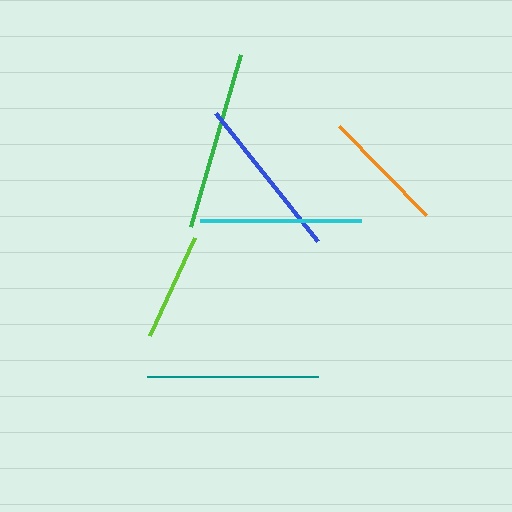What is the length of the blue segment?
The blue segment is approximately 164 pixels long.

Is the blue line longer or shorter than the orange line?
The blue line is longer than the orange line.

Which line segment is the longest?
The green line is the longest at approximately 180 pixels.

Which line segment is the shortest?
The lime line is the shortest at approximately 108 pixels.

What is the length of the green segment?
The green segment is approximately 180 pixels long.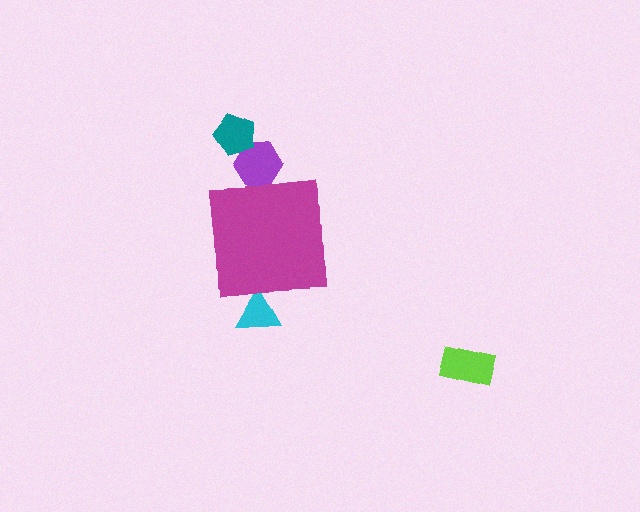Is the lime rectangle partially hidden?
No, the lime rectangle is fully visible.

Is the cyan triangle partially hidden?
Yes, the cyan triangle is partially hidden behind the magenta square.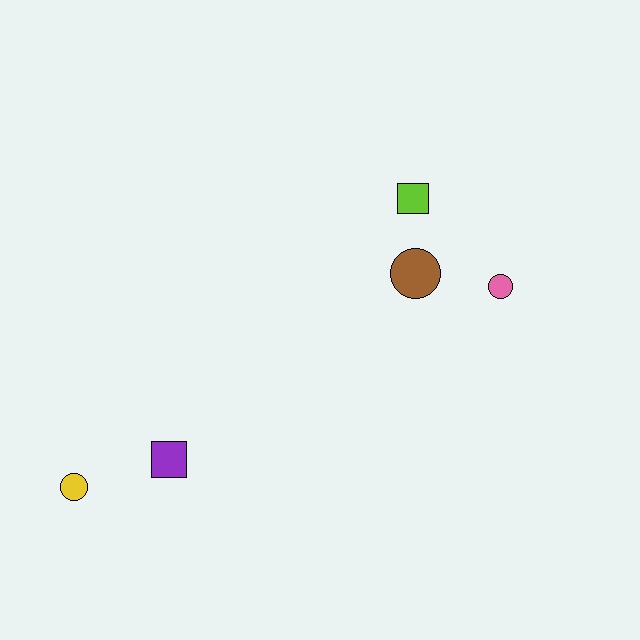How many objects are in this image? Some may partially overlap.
There are 5 objects.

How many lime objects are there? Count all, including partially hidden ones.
There is 1 lime object.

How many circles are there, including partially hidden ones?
There are 3 circles.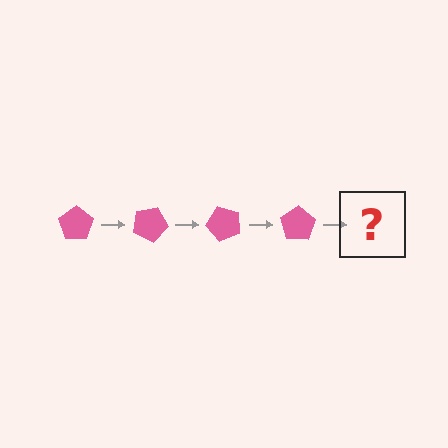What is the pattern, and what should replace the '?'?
The pattern is that the pentagon rotates 25 degrees each step. The '?' should be a pink pentagon rotated 100 degrees.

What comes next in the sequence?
The next element should be a pink pentagon rotated 100 degrees.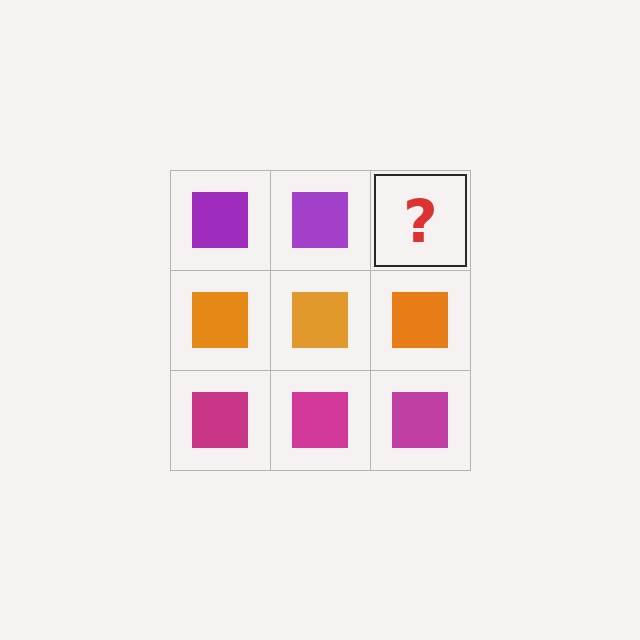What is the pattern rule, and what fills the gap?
The rule is that each row has a consistent color. The gap should be filled with a purple square.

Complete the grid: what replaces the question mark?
The question mark should be replaced with a purple square.